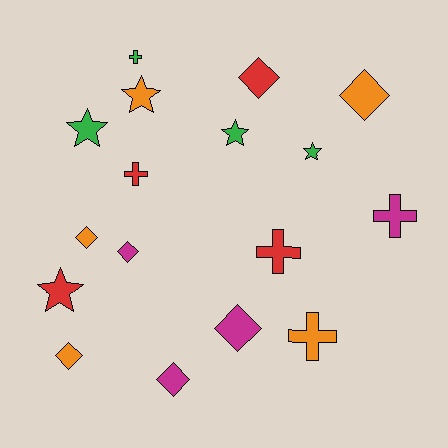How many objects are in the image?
There are 17 objects.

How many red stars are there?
There is 1 red star.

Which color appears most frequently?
Orange, with 5 objects.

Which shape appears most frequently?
Diamond, with 7 objects.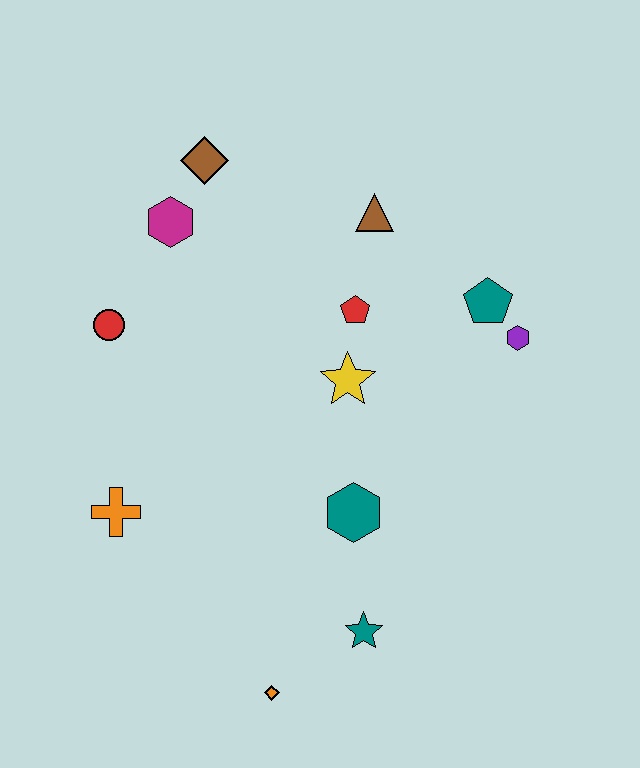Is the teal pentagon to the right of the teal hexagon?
Yes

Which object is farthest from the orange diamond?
The brown diamond is farthest from the orange diamond.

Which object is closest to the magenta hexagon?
The brown diamond is closest to the magenta hexagon.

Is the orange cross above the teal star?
Yes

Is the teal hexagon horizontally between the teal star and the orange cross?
Yes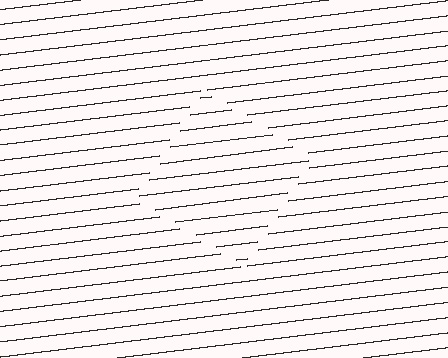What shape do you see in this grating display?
An illusory square. The interior of the shape contains the same grating, shifted by half a period — the contour is defined by the phase discontinuity where line-ends from the inner and outer gratings abut.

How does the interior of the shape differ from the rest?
The interior of the shape contains the same grating, shifted by half a period — the contour is defined by the phase discontinuity where line-ends from the inner and outer gratings abut.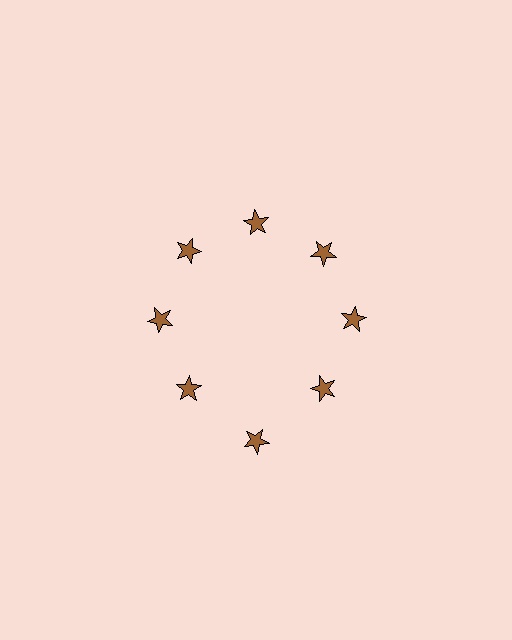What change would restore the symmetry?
The symmetry would be restored by moving it inward, back onto the ring so that all 8 stars sit at equal angles and equal distance from the center.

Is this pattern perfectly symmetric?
No. The 8 brown stars are arranged in a ring, but one element near the 6 o'clock position is pushed outward from the center, breaking the 8-fold rotational symmetry.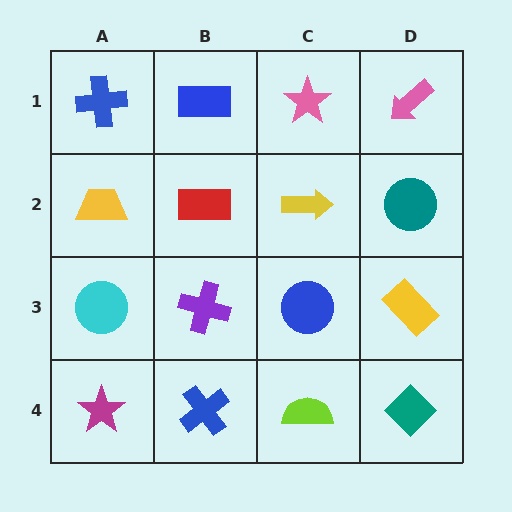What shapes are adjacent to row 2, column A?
A blue cross (row 1, column A), a cyan circle (row 3, column A), a red rectangle (row 2, column B).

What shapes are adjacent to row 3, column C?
A yellow arrow (row 2, column C), a lime semicircle (row 4, column C), a purple cross (row 3, column B), a yellow rectangle (row 3, column D).